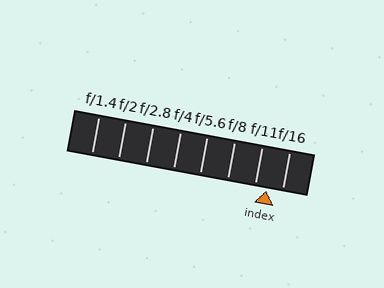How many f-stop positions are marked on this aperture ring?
There are 8 f-stop positions marked.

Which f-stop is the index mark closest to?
The index mark is closest to f/11.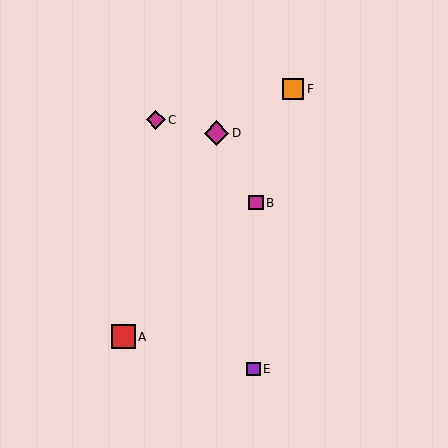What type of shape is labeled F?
Shape F is an orange square.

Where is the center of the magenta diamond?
The center of the magenta diamond is at (156, 120).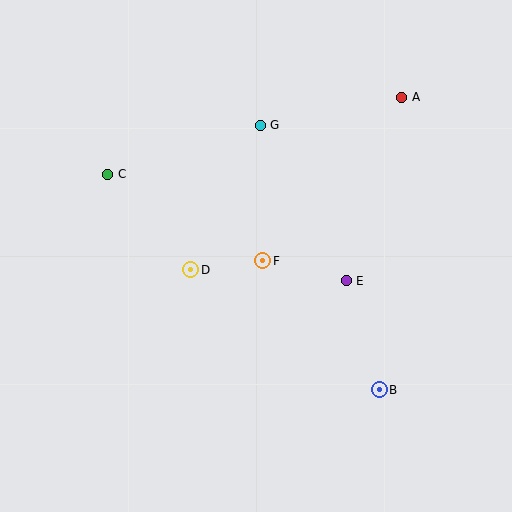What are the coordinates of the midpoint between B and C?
The midpoint between B and C is at (244, 282).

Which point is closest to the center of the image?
Point F at (263, 261) is closest to the center.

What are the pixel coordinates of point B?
Point B is at (379, 390).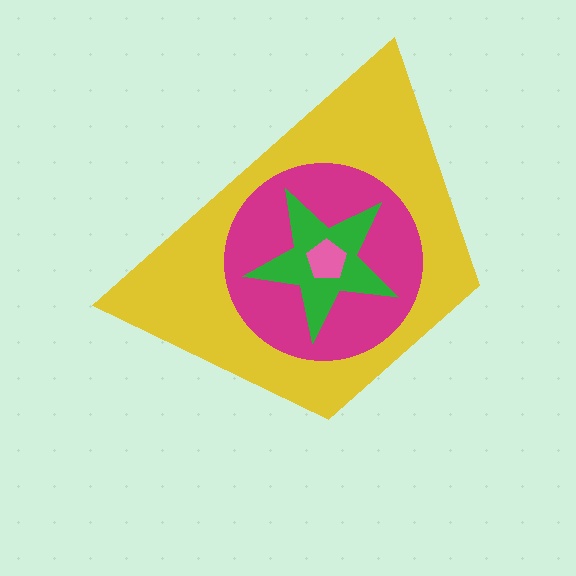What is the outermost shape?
The yellow trapezoid.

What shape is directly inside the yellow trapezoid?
The magenta circle.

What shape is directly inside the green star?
The pink pentagon.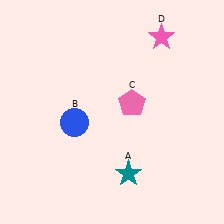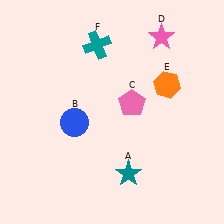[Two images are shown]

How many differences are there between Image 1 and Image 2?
There are 2 differences between the two images.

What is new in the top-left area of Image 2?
A teal cross (F) was added in the top-left area of Image 2.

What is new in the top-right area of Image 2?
An orange hexagon (E) was added in the top-right area of Image 2.